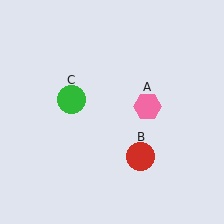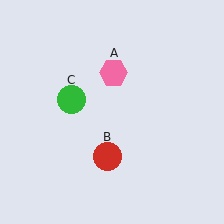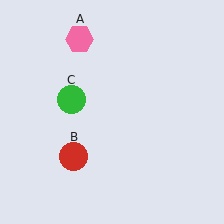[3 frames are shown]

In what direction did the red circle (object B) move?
The red circle (object B) moved left.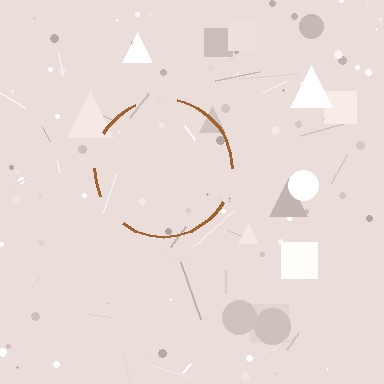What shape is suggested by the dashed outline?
The dashed outline suggests a circle.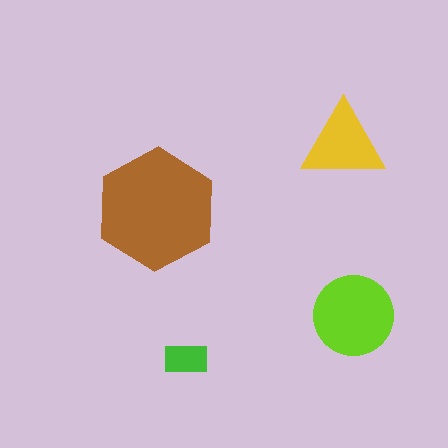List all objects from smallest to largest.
The green rectangle, the yellow triangle, the lime circle, the brown hexagon.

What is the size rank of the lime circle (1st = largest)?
2nd.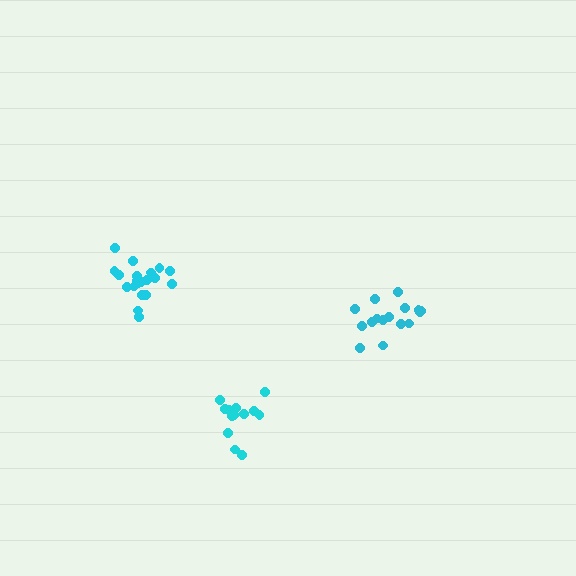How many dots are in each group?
Group 1: 20 dots, Group 2: 16 dots, Group 3: 14 dots (50 total).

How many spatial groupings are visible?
There are 3 spatial groupings.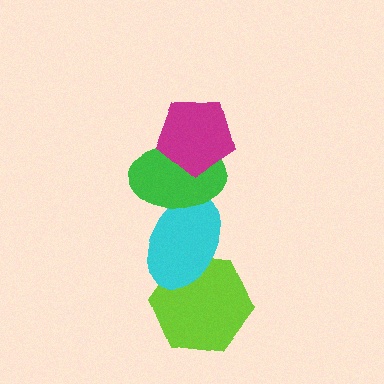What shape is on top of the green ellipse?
The magenta pentagon is on top of the green ellipse.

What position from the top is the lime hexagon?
The lime hexagon is 4th from the top.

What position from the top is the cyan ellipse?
The cyan ellipse is 3rd from the top.